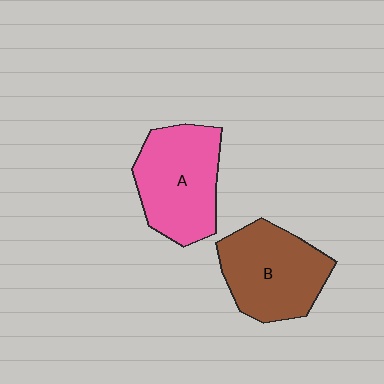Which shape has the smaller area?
Shape B (brown).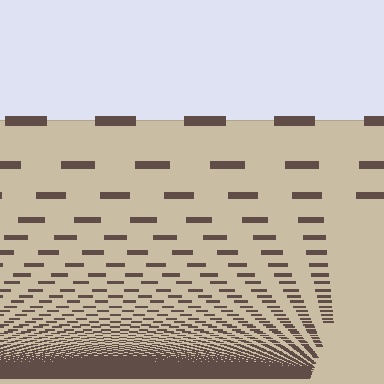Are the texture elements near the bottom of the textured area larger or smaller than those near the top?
Smaller. The gradient is inverted — elements near the bottom are smaller and denser.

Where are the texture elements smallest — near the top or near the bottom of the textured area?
Near the bottom.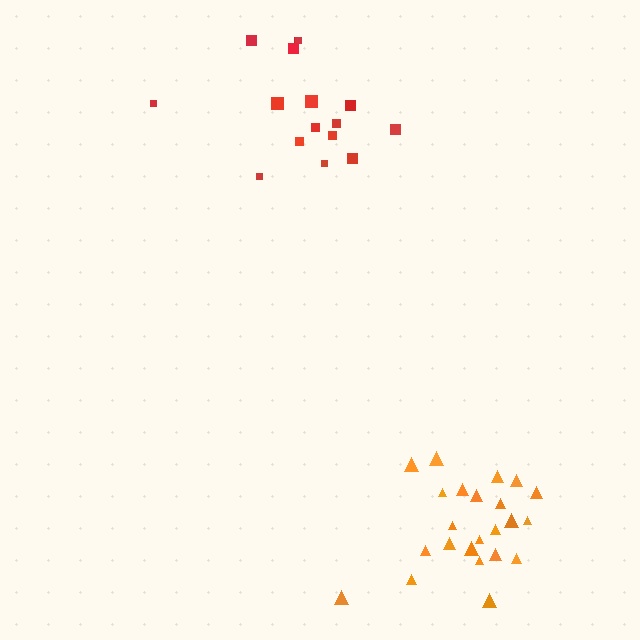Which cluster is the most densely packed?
Orange.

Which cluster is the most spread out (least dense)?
Red.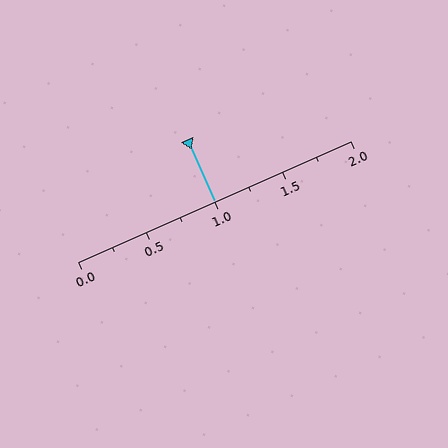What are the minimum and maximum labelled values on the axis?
The axis runs from 0.0 to 2.0.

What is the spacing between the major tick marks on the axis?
The major ticks are spaced 0.5 apart.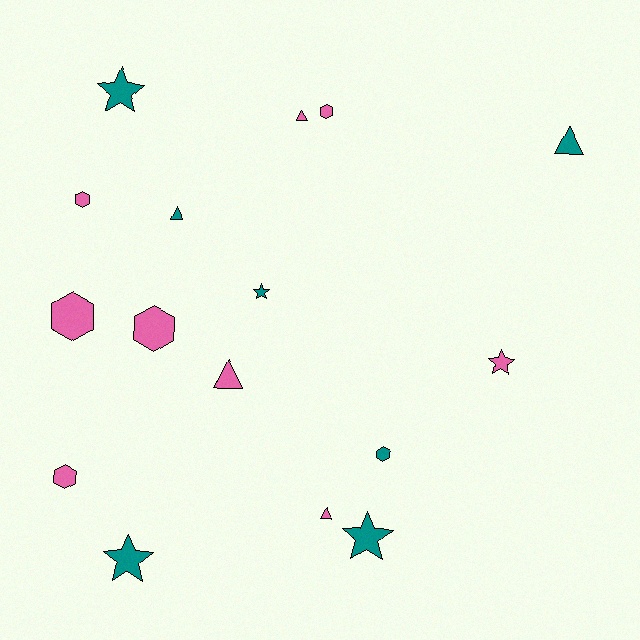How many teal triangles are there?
There are 2 teal triangles.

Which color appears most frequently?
Pink, with 9 objects.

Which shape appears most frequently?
Hexagon, with 6 objects.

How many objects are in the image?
There are 16 objects.